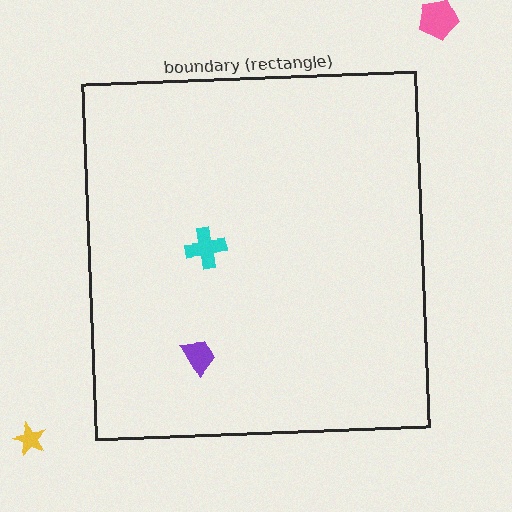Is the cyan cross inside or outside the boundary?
Inside.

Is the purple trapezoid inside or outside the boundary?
Inside.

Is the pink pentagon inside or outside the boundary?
Outside.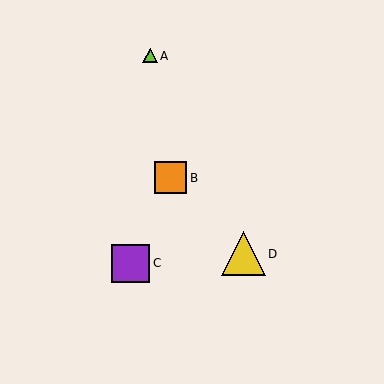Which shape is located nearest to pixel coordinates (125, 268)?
The purple square (labeled C) at (131, 263) is nearest to that location.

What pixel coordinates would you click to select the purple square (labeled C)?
Click at (131, 263) to select the purple square C.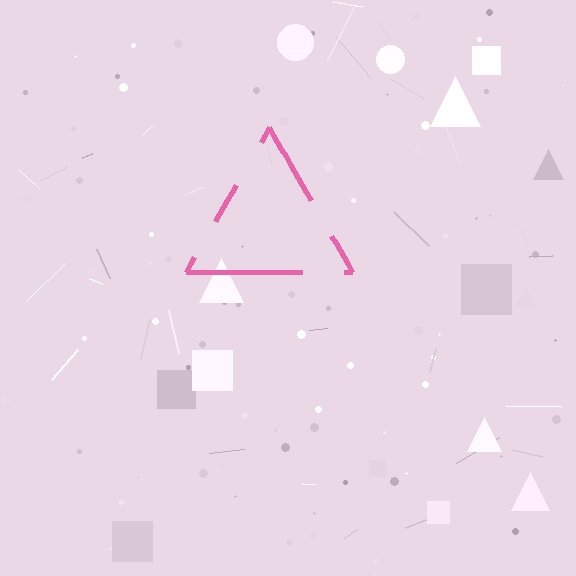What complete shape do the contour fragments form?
The contour fragments form a triangle.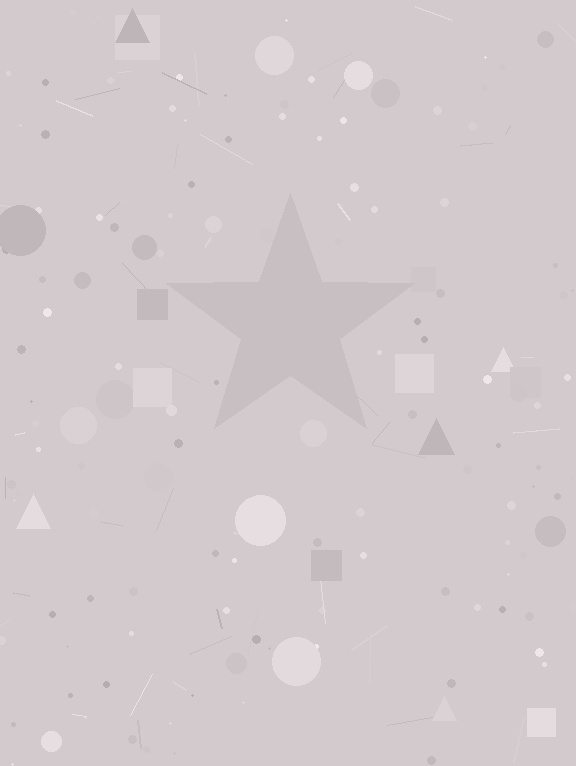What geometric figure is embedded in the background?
A star is embedded in the background.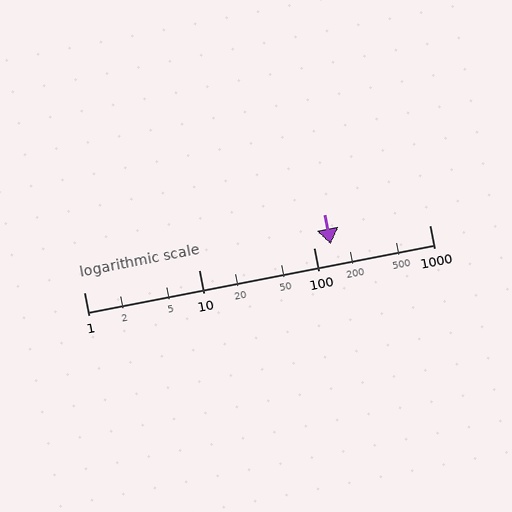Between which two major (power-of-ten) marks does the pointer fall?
The pointer is between 100 and 1000.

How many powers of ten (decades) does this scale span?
The scale spans 3 decades, from 1 to 1000.